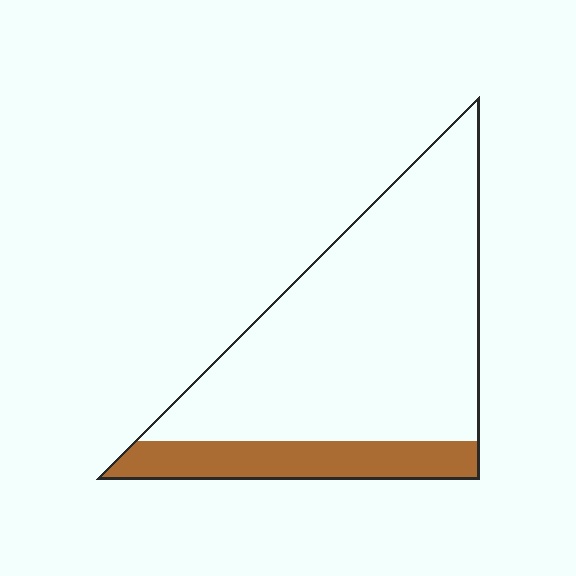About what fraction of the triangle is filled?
About one fifth (1/5).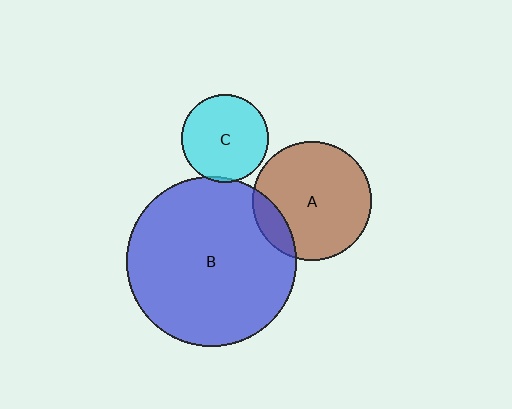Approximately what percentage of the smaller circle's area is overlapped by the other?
Approximately 5%.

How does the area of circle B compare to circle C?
Approximately 3.8 times.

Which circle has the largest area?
Circle B (blue).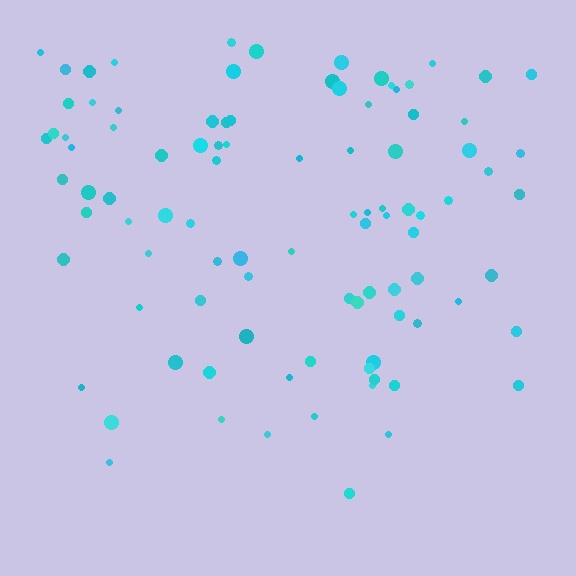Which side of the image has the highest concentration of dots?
The top.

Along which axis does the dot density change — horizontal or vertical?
Vertical.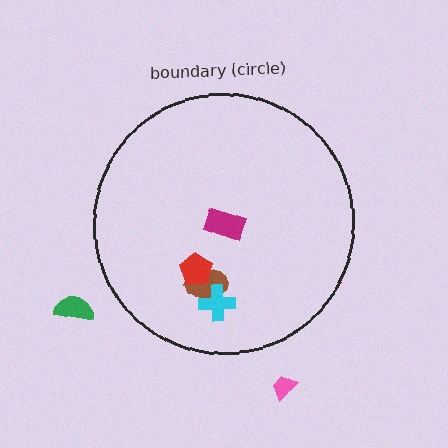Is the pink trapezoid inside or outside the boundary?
Outside.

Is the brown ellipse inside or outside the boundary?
Inside.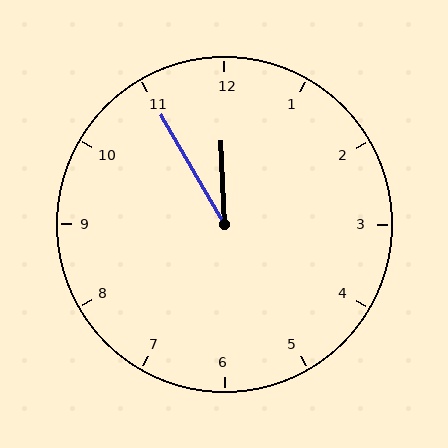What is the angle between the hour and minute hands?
Approximately 28 degrees.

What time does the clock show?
11:55.